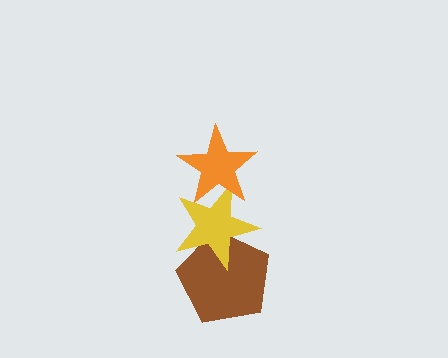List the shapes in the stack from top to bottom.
From top to bottom: the orange star, the yellow star, the brown pentagon.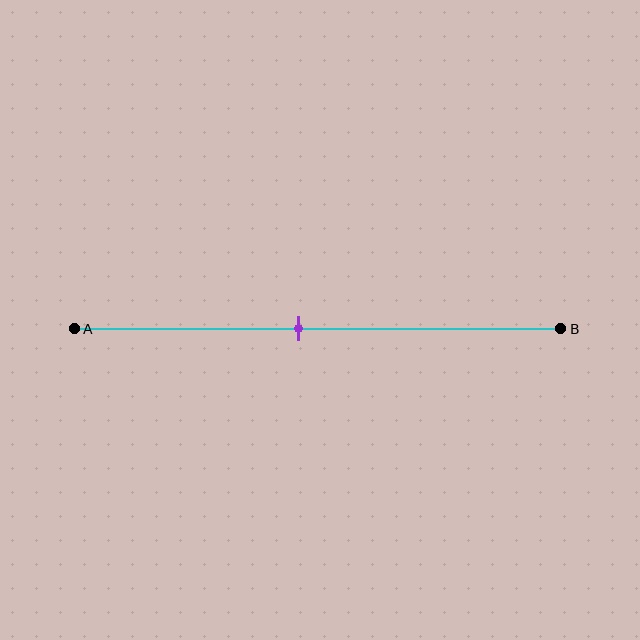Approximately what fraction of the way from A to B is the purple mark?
The purple mark is approximately 45% of the way from A to B.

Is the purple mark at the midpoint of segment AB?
No, the mark is at about 45% from A, not at the 50% midpoint.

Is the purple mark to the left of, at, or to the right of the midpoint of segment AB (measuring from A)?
The purple mark is to the left of the midpoint of segment AB.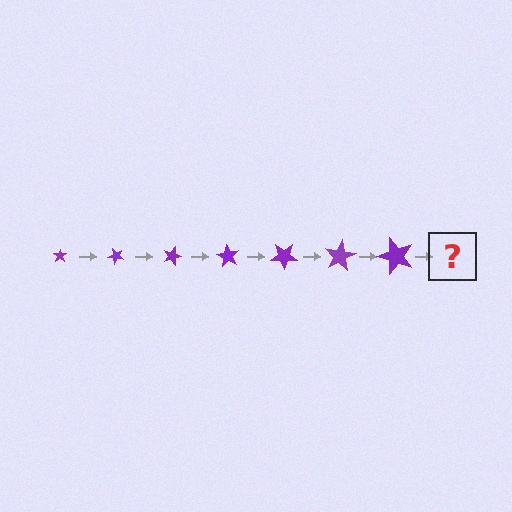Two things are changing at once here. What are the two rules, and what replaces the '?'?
The two rules are that the star grows larger each step and it rotates 45 degrees each step. The '?' should be a star, larger than the previous one and rotated 315 degrees from the start.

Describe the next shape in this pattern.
It should be a star, larger than the previous one and rotated 315 degrees from the start.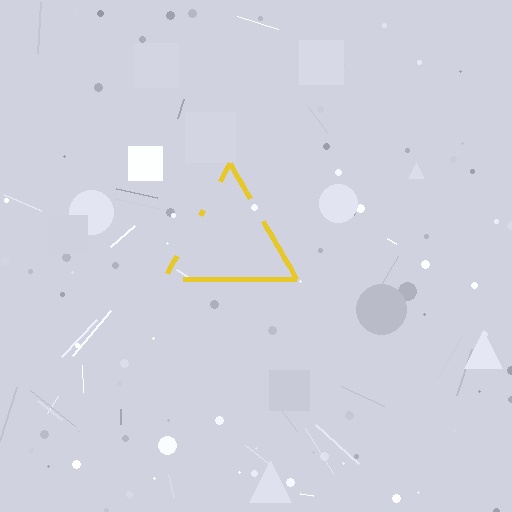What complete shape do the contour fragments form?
The contour fragments form a triangle.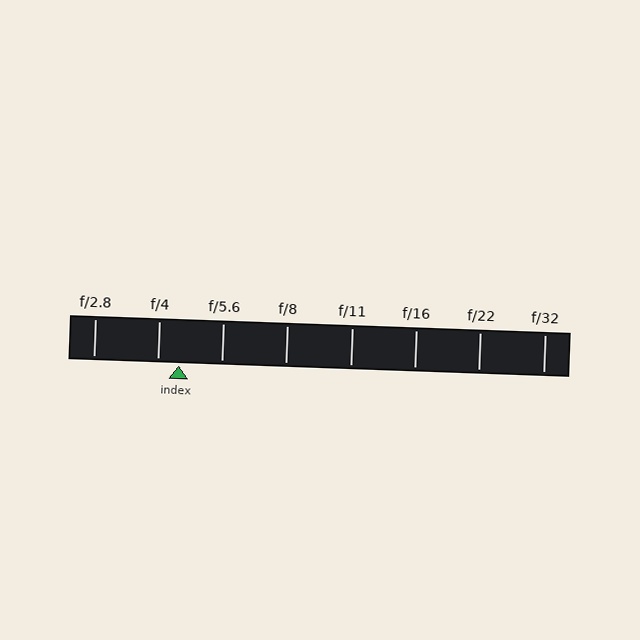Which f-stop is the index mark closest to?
The index mark is closest to f/4.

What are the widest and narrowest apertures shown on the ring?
The widest aperture shown is f/2.8 and the narrowest is f/32.